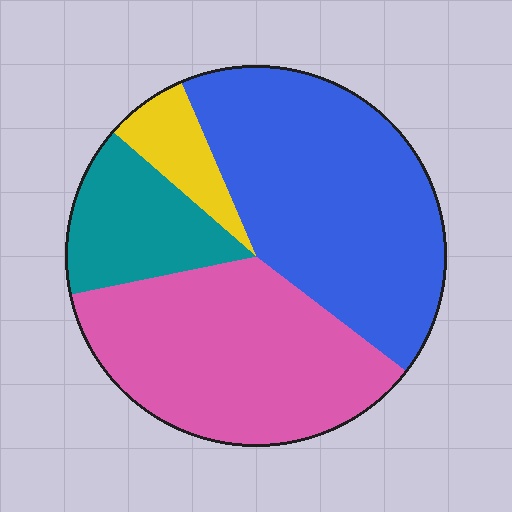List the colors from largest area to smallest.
From largest to smallest: blue, pink, teal, yellow.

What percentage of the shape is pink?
Pink takes up between a quarter and a half of the shape.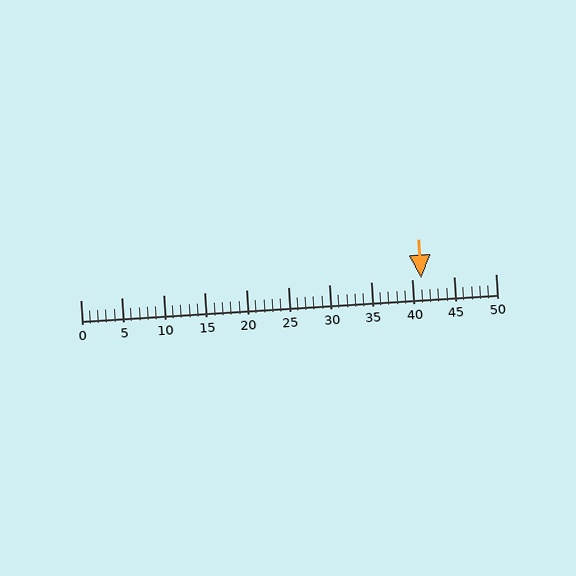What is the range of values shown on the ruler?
The ruler shows values from 0 to 50.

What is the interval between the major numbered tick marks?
The major tick marks are spaced 5 units apart.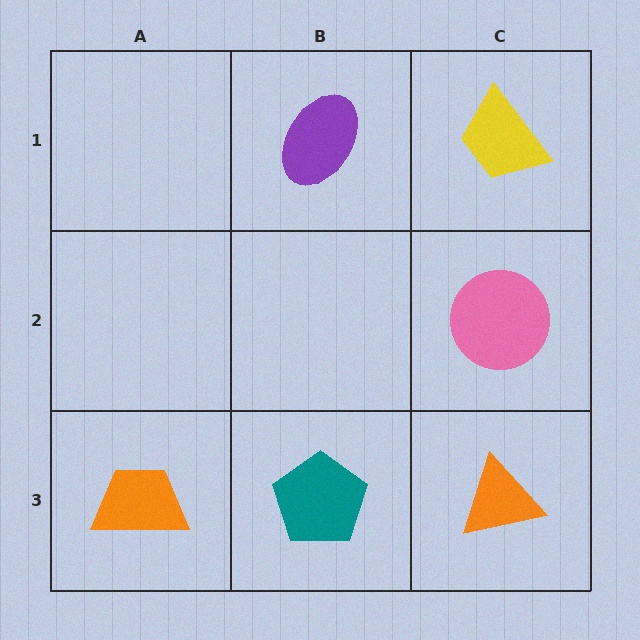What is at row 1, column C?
A yellow trapezoid.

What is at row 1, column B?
A purple ellipse.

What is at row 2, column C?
A pink circle.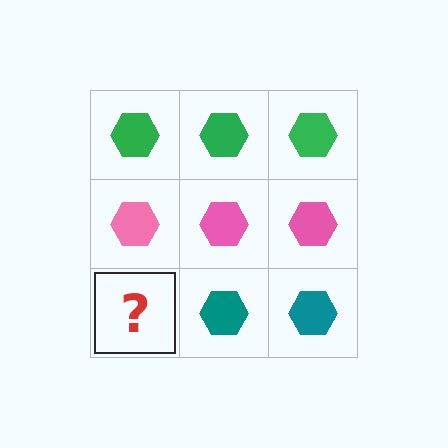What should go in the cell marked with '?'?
The missing cell should contain a teal hexagon.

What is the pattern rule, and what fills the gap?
The rule is that each row has a consistent color. The gap should be filled with a teal hexagon.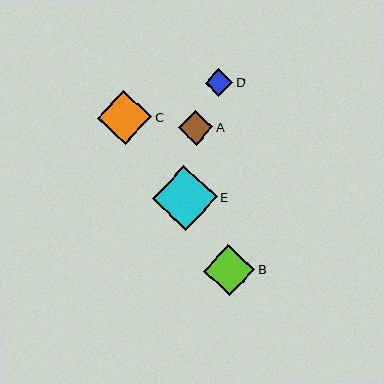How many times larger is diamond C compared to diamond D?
Diamond C is approximately 1.9 times the size of diamond D.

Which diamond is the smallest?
Diamond D is the smallest with a size of approximately 28 pixels.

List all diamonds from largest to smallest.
From largest to smallest: E, C, B, A, D.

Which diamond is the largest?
Diamond E is the largest with a size of approximately 65 pixels.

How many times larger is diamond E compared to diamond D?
Diamond E is approximately 2.3 times the size of diamond D.